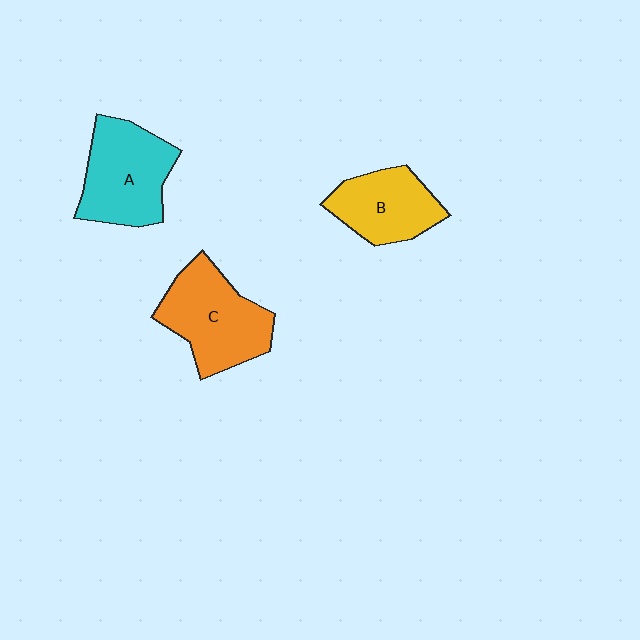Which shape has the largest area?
Shape C (orange).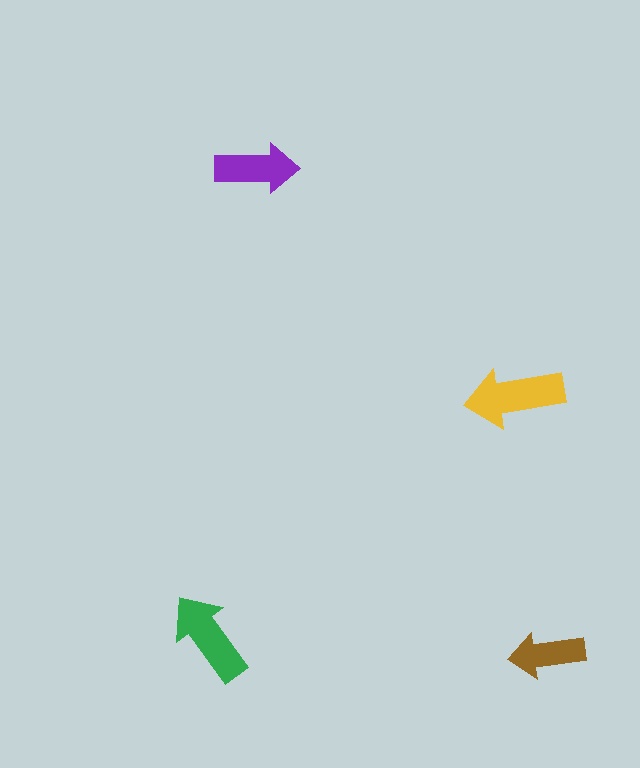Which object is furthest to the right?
The brown arrow is rightmost.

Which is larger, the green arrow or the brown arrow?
The green one.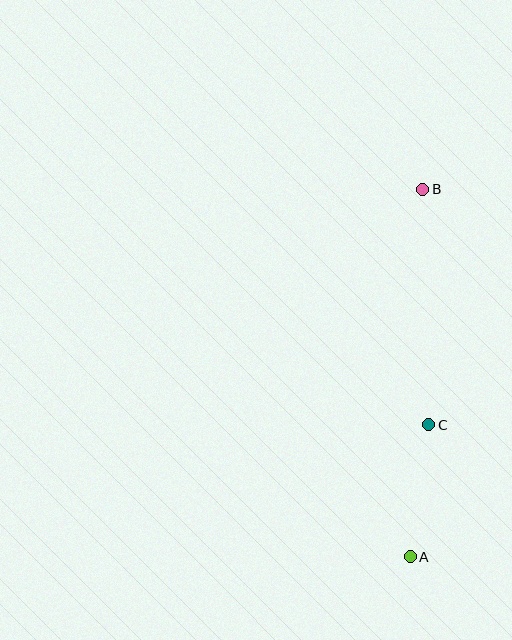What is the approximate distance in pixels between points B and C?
The distance between B and C is approximately 236 pixels.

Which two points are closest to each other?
Points A and C are closest to each other.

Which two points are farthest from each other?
Points A and B are farthest from each other.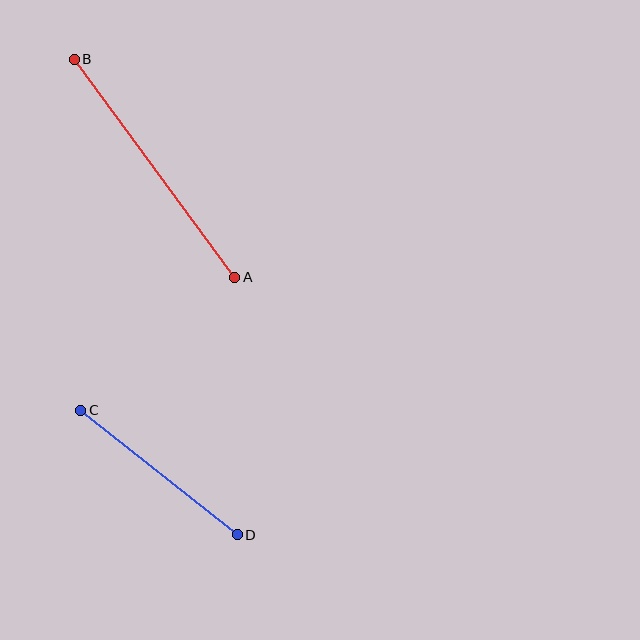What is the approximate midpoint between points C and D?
The midpoint is at approximately (159, 473) pixels.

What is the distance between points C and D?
The distance is approximately 200 pixels.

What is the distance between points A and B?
The distance is approximately 271 pixels.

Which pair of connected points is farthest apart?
Points A and B are farthest apart.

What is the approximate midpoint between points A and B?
The midpoint is at approximately (154, 168) pixels.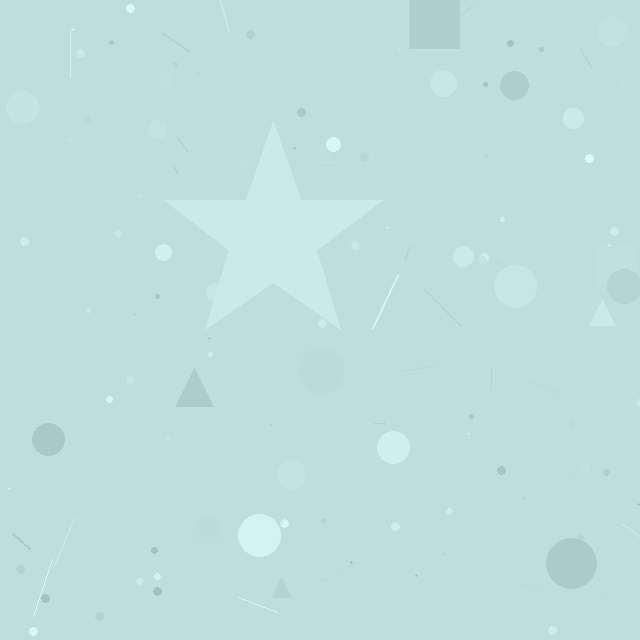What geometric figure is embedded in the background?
A star is embedded in the background.